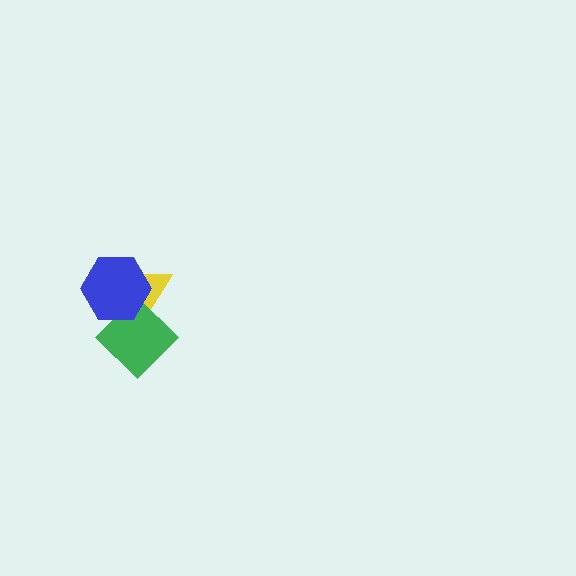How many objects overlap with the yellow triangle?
2 objects overlap with the yellow triangle.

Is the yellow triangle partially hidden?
Yes, it is partially covered by another shape.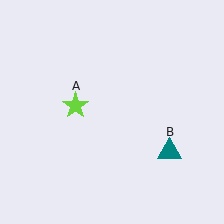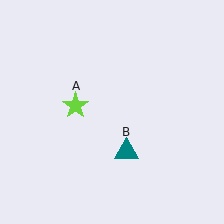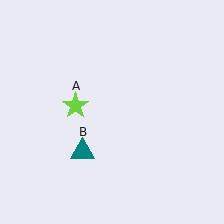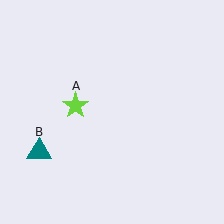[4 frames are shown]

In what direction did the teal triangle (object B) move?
The teal triangle (object B) moved left.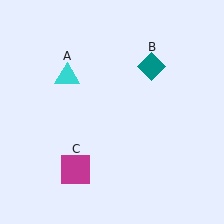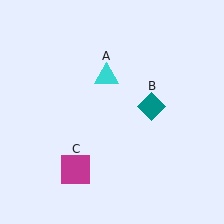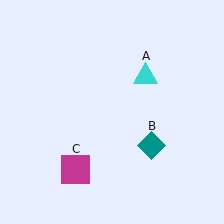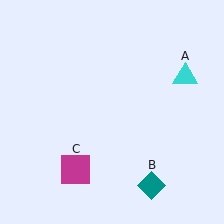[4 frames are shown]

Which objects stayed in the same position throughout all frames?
Magenta square (object C) remained stationary.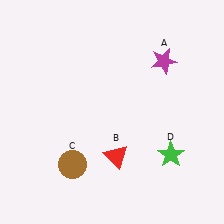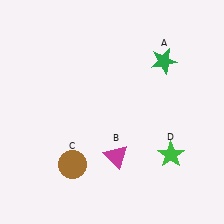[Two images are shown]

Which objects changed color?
A changed from magenta to green. B changed from red to magenta.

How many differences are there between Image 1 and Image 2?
There are 2 differences between the two images.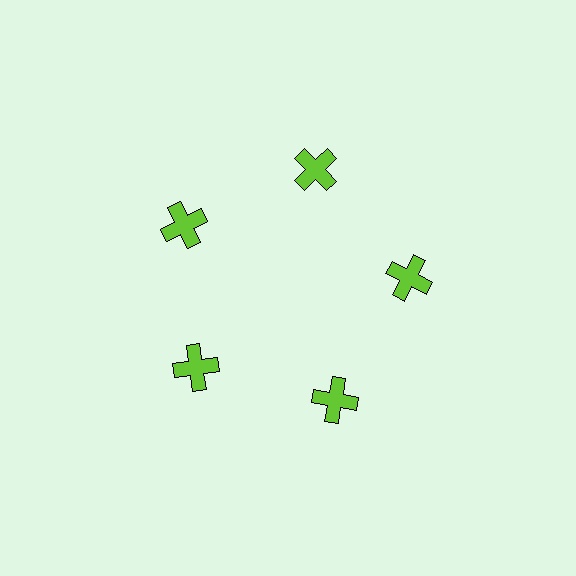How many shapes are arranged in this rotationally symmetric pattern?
There are 5 shapes, arranged in 5 groups of 1.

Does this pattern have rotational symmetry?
Yes, this pattern has 5-fold rotational symmetry. It looks the same after rotating 72 degrees around the center.